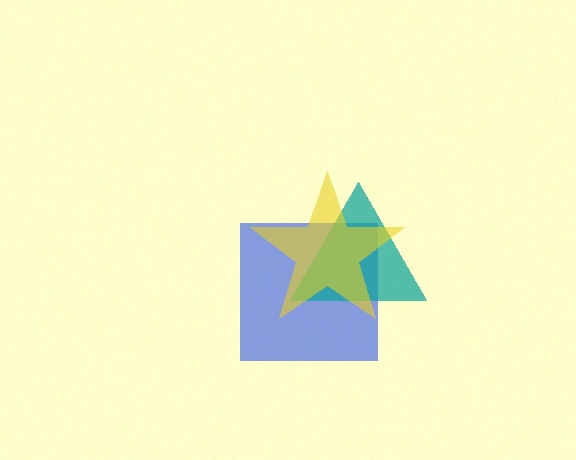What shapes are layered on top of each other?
The layered shapes are: a blue square, a teal triangle, a yellow star.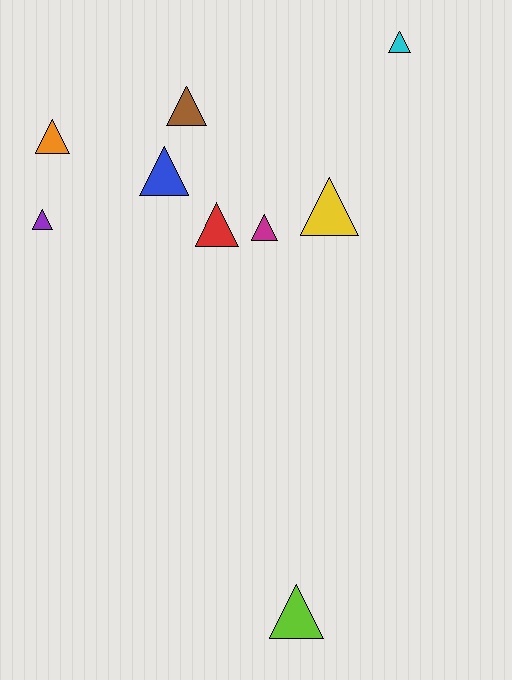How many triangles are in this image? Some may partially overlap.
There are 9 triangles.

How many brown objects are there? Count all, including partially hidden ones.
There is 1 brown object.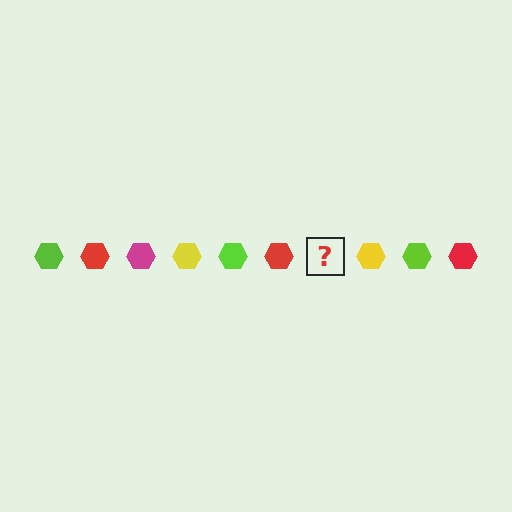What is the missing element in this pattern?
The missing element is a magenta hexagon.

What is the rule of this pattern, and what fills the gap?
The rule is that the pattern cycles through lime, red, magenta, yellow hexagons. The gap should be filled with a magenta hexagon.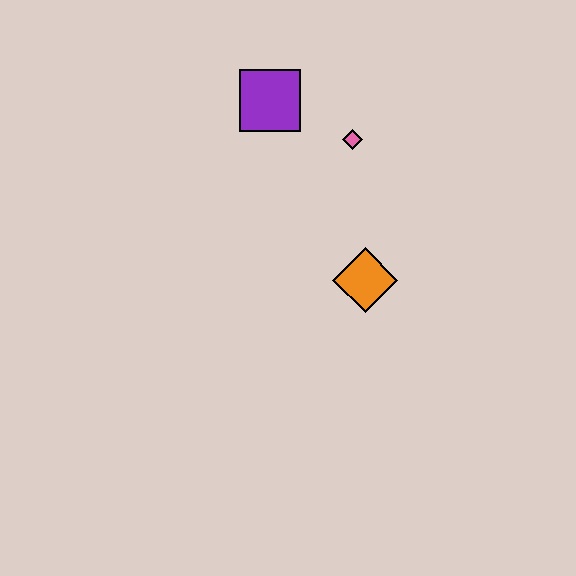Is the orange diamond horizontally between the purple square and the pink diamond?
No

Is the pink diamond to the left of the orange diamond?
Yes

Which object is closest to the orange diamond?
The pink diamond is closest to the orange diamond.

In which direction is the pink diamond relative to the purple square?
The pink diamond is to the right of the purple square.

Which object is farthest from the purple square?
The orange diamond is farthest from the purple square.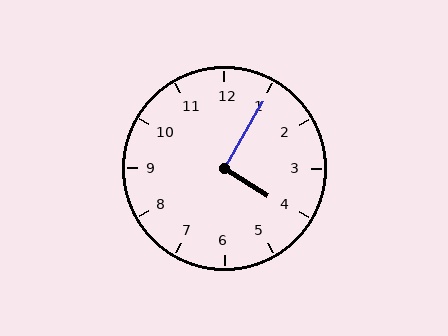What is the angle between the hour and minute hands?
Approximately 92 degrees.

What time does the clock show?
4:05.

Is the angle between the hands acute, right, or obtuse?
It is right.